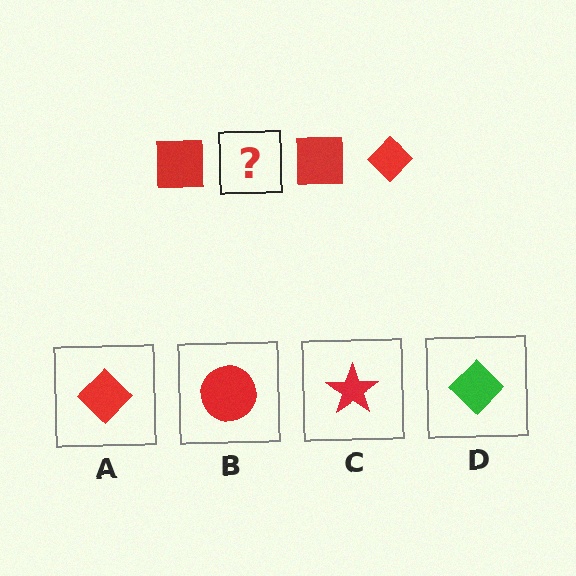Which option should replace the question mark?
Option A.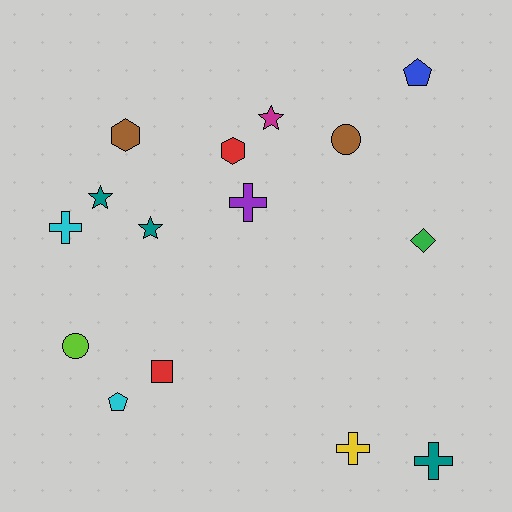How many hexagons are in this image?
There are 2 hexagons.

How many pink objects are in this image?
There are no pink objects.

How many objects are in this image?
There are 15 objects.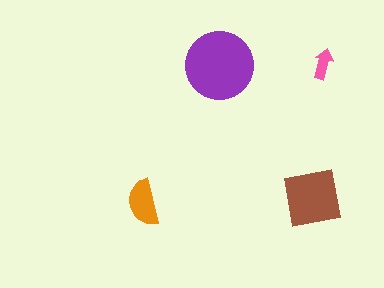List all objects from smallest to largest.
The pink arrow, the orange semicircle, the brown square, the purple circle.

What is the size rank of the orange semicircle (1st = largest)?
3rd.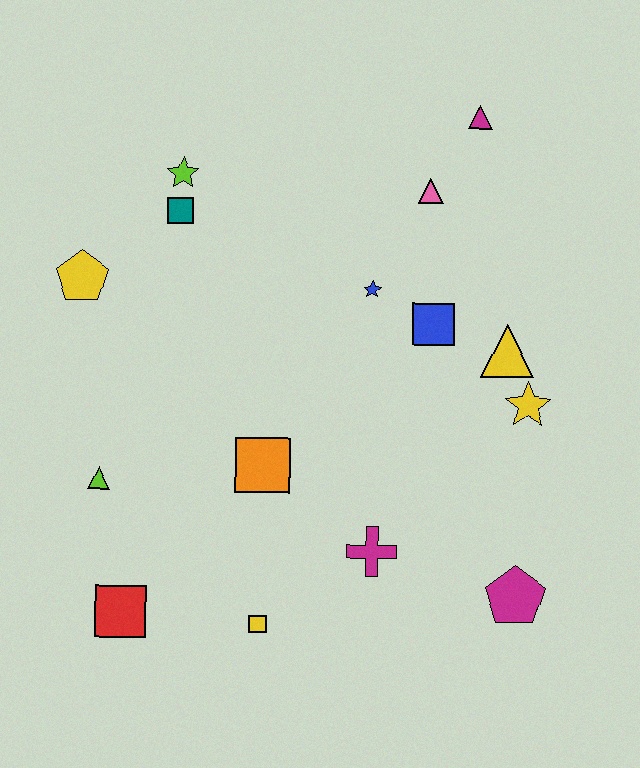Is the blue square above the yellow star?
Yes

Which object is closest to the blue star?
The blue square is closest to the blue star.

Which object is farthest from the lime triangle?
The magenta triangle is farthest from the lime triangle.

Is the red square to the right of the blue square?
No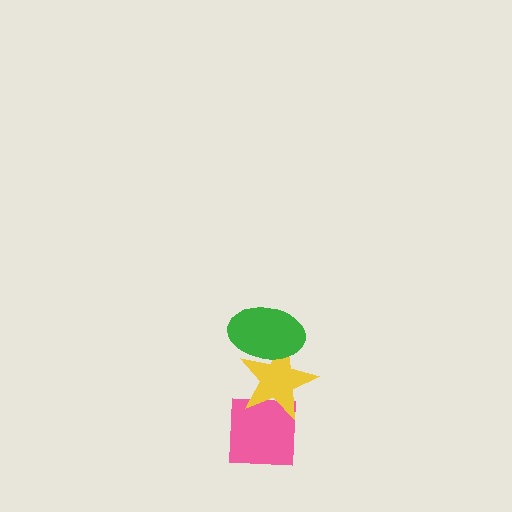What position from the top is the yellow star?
The yellow star is 2nd from the top.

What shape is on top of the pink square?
The yellow star is on top of the pink square.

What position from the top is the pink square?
The pink square is 3rd from the top.